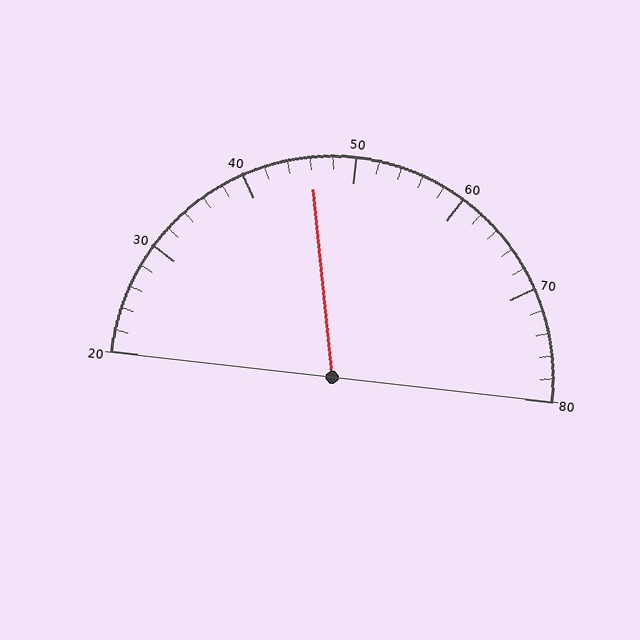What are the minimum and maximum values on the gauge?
The gauge ranges from 20 to 80.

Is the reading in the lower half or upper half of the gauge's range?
The reading is in the lower half of the range (20 to 80).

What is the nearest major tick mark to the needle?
The nearest major tick mark is 50.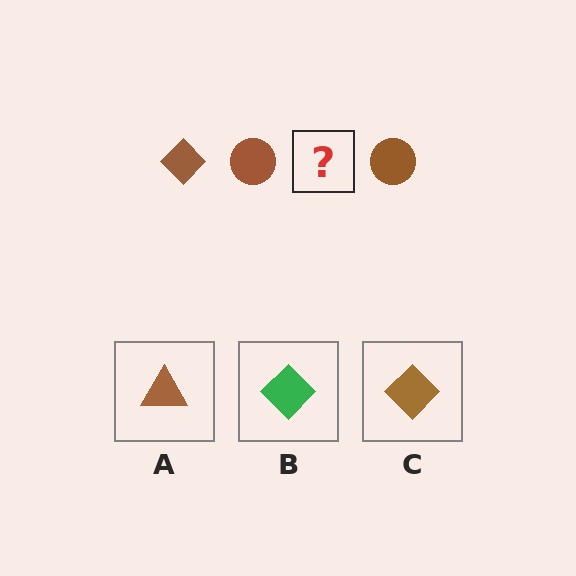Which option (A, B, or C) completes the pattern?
C.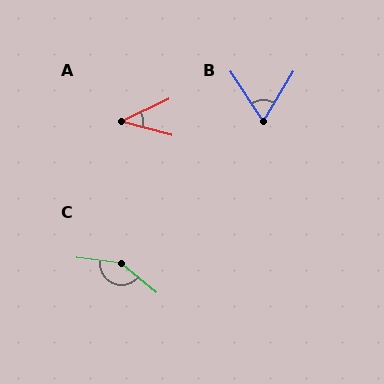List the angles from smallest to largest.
A (40°), B (64°), C (147°).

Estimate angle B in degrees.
Approximately 64 degrees.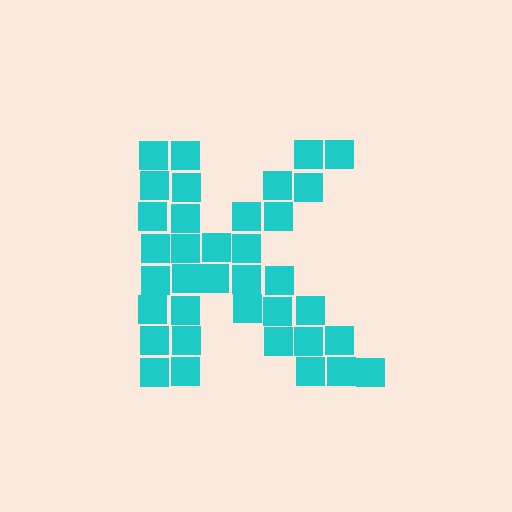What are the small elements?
The small elements are squares.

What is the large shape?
The large shape is the letter K.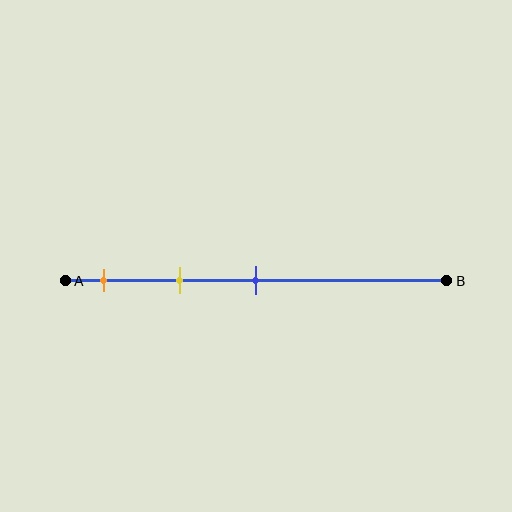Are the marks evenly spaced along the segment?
Yes, the marks are approximately evenly spaced.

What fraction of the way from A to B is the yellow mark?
The yellow mark is approximately 30% (0.3) of the way from A to B.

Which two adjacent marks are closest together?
The orange and yellow marks are the closest adjacent pair.